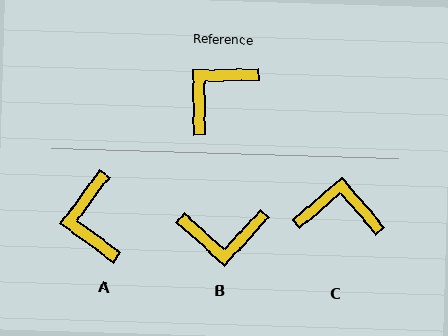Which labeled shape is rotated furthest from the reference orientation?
B, about 137 degrees away.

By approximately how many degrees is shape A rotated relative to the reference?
Approximately 53 degrees counter-clockwise.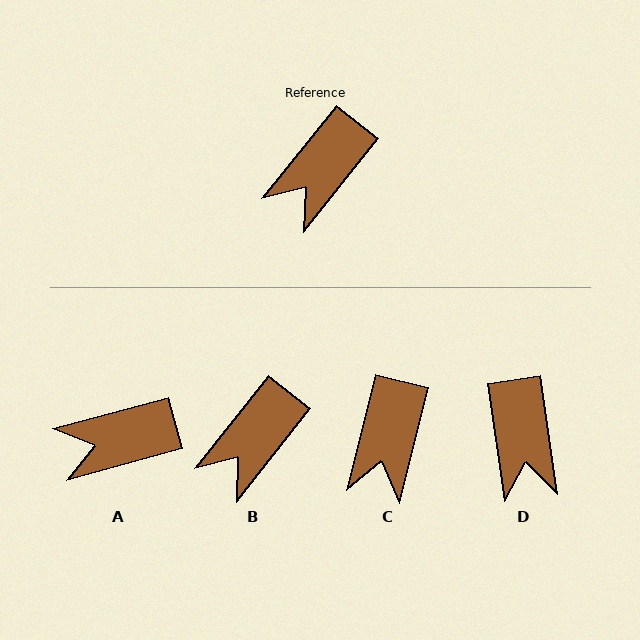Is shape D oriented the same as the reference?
No, it is off by about 46 degrees.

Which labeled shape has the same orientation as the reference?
B.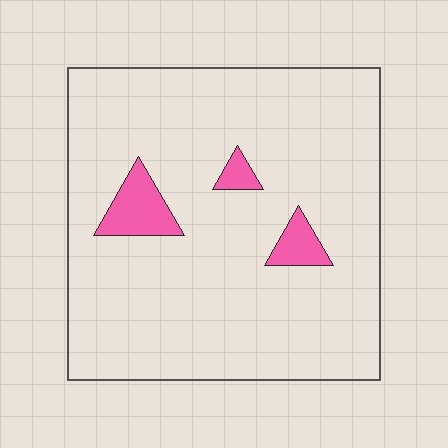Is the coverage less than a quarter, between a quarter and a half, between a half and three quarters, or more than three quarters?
Less than a quarter.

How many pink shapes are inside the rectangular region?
3.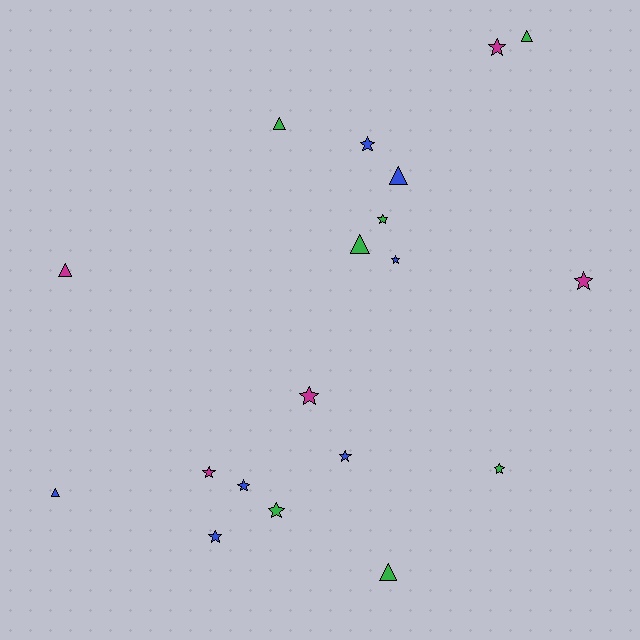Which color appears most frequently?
Green, with 7 objects.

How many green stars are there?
There are 3 green stars.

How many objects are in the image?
There are 19 objects.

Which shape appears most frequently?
Star, with 12 objects.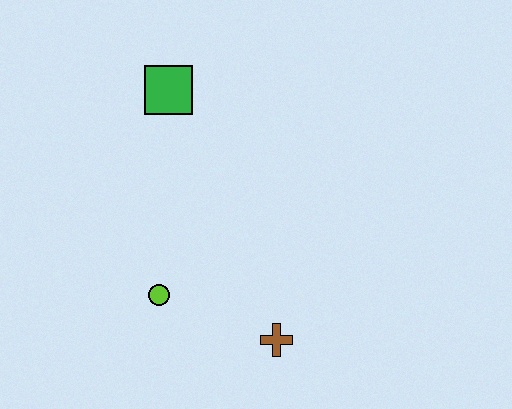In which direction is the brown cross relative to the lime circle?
The brown cross is to the right of the lime circle.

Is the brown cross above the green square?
No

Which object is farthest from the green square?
The brown cross is farthest from the green square.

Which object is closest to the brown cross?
The lime circle is closest to the brown cross.